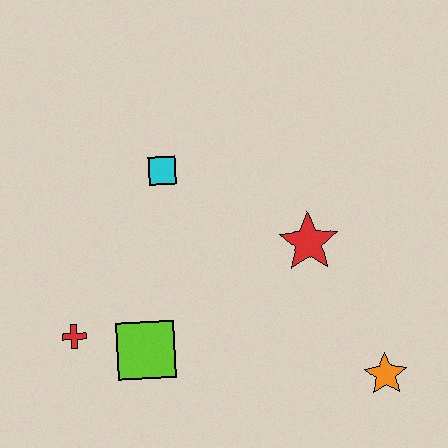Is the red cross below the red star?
Yes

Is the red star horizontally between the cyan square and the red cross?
No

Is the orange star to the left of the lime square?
No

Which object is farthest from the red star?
The red cross is farthest from the red star.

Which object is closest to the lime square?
The red cross is closest to the lime square.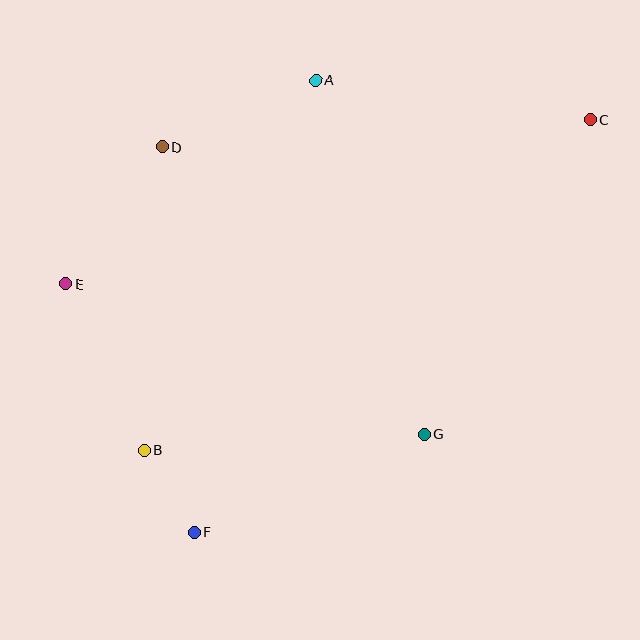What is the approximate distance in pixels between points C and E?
The distance between C and E is approximately 549 pixels.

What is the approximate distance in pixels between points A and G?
The distance between A and G is approximately 371 pixels.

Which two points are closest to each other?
Points B and F are closest to each other.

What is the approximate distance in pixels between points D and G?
The distance between D and G is approximately 389 pixels.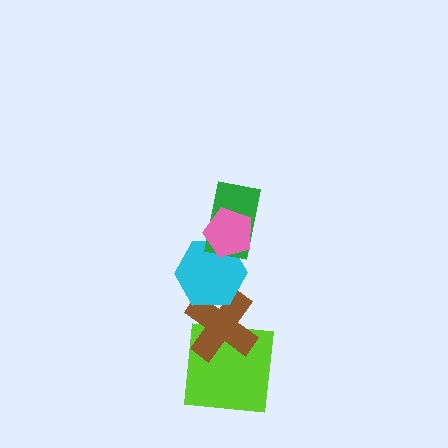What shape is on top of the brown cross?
The cyan hexagon is on top of the brown cross.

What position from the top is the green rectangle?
The green rectangle is 2nd from the top.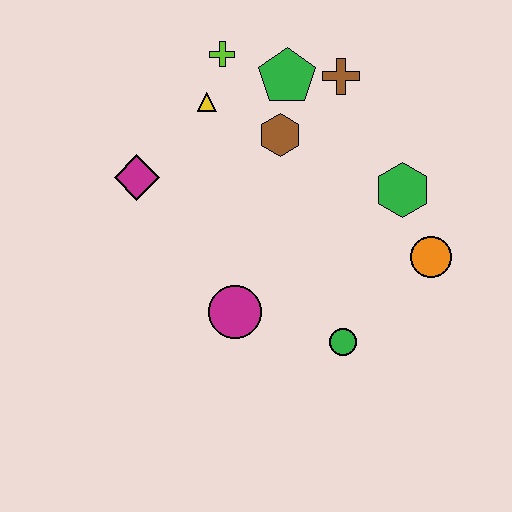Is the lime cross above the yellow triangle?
Yes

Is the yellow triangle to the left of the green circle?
Yes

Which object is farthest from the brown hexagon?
The green circle is farthest from the brown hexagon.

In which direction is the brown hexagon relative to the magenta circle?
The brown hexagon is above the magenta circle.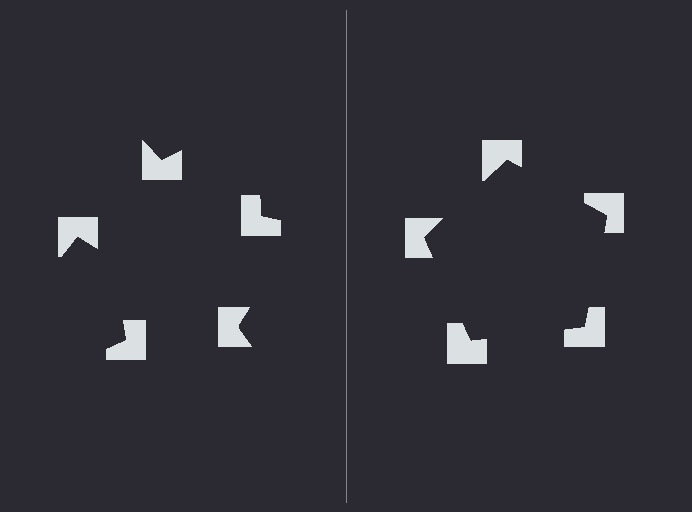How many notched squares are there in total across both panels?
10 — 5 on each side.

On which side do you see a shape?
An illusory pentagon appears on the right side. On the left side the wedge cuts are rotated, so no coherent shape forms.